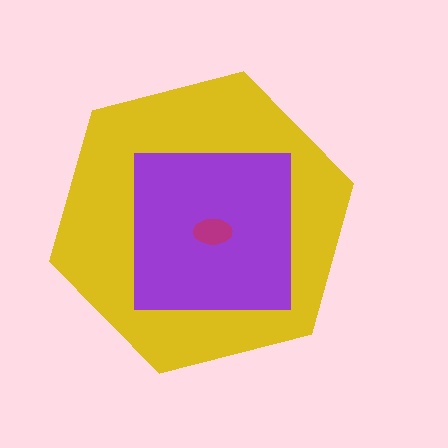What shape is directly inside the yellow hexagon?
The purple square.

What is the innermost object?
The magenta ellipse.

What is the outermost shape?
The yellow hexagon.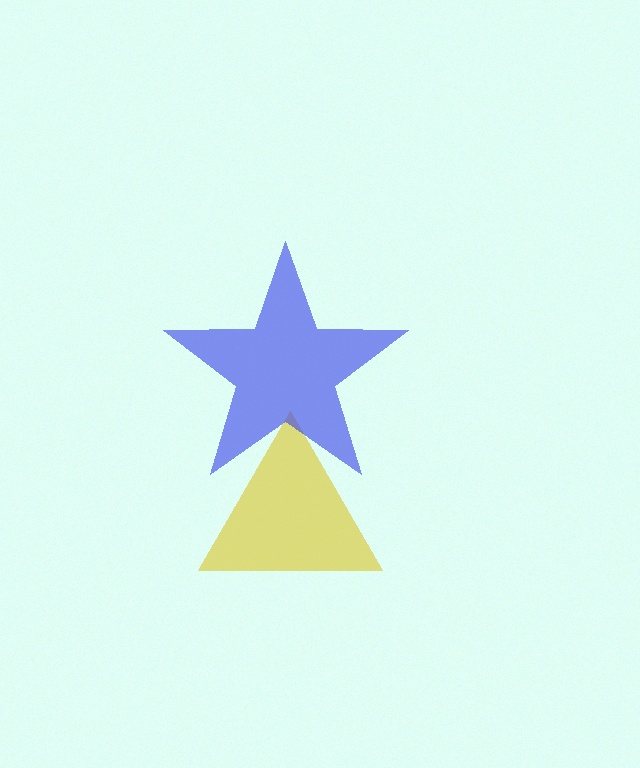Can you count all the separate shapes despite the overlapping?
Yes, there are 2 separate shapes.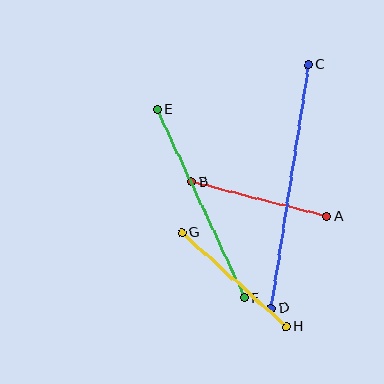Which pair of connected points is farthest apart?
Points C and D are farthest apart.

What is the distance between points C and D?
The distance is approximately 246 pixels.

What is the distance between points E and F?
The distance is approximately 208 pixels.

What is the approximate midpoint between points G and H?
The midpoint is at approximately (234, 280) pixels.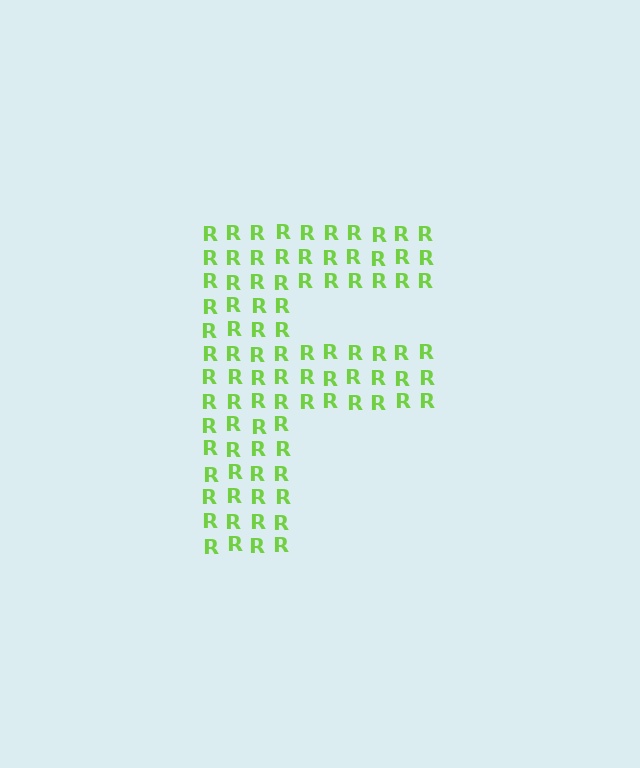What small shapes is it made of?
It is made of small letter R's.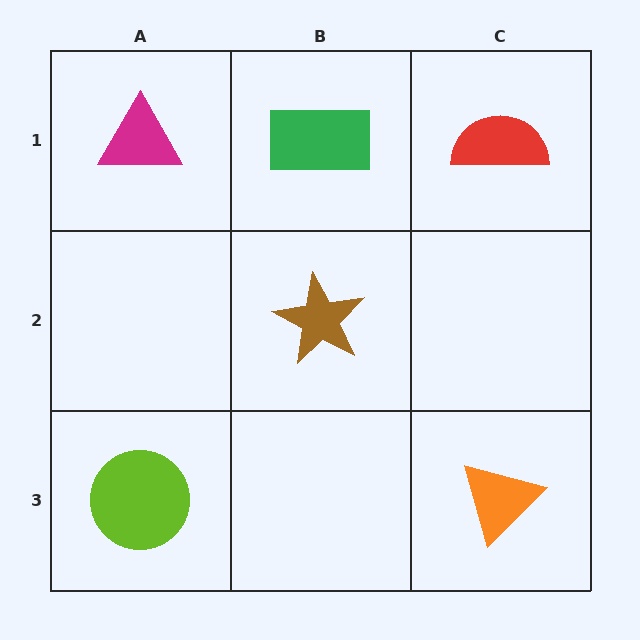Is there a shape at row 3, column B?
No, that cell is empty.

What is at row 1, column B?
A green rectangle.